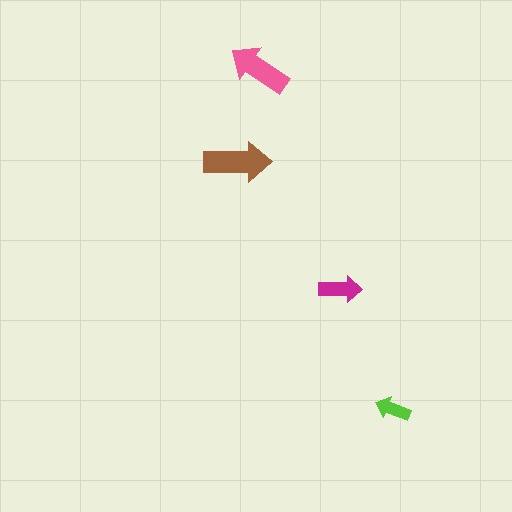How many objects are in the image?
There are 4 objects in the image.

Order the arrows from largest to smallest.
the brown one, the pink one, the magenta one, the lime one.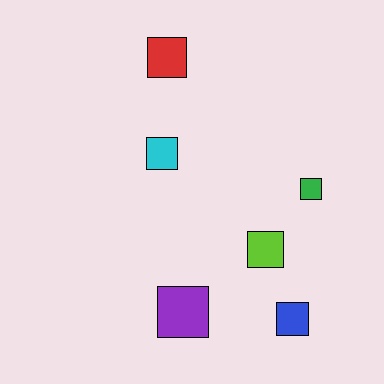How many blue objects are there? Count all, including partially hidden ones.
There is 1 blue object.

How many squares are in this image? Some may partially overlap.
There are 6 squares.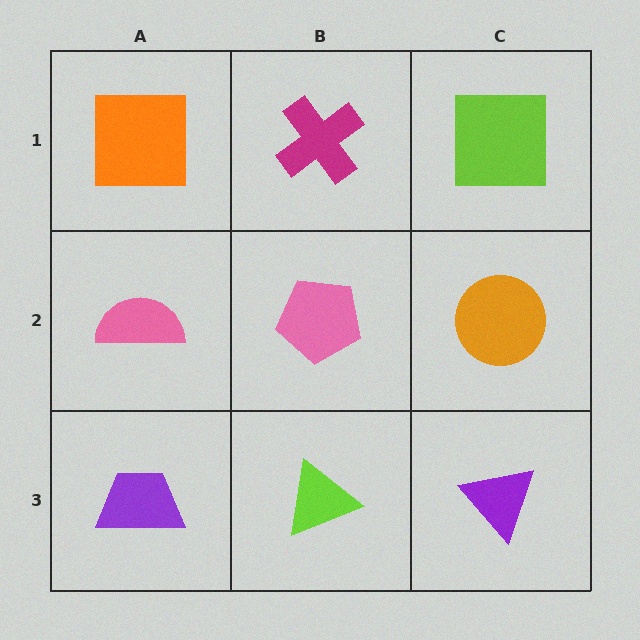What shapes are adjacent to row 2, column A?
An orange square (row 1, column A), a purple trapezoid (row 3, column A), a pink pentagon (row 2, column B).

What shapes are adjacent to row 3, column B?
A pink pentagon (row 2, column B), a purple trapezoid (row 3, column A), a purple triangle (row 3, column C).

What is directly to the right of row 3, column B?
A purple triangle.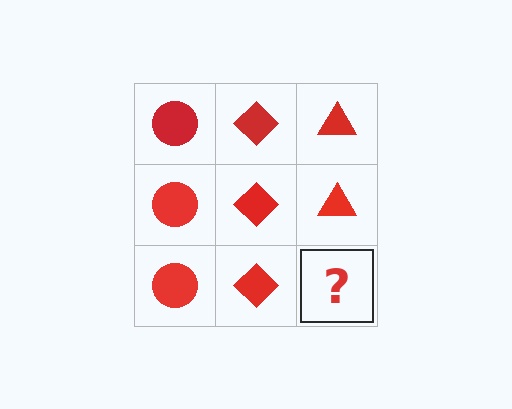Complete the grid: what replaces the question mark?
The question mark should be replaced with a red triangle.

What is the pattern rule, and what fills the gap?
The rule is that each column has a consistent shape. The gap should be filled with a red triangle.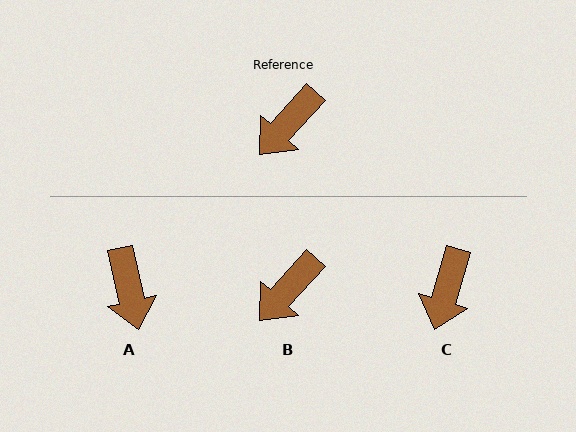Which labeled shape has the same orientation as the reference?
B.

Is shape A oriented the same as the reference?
No, it is off by about 55 degrees.